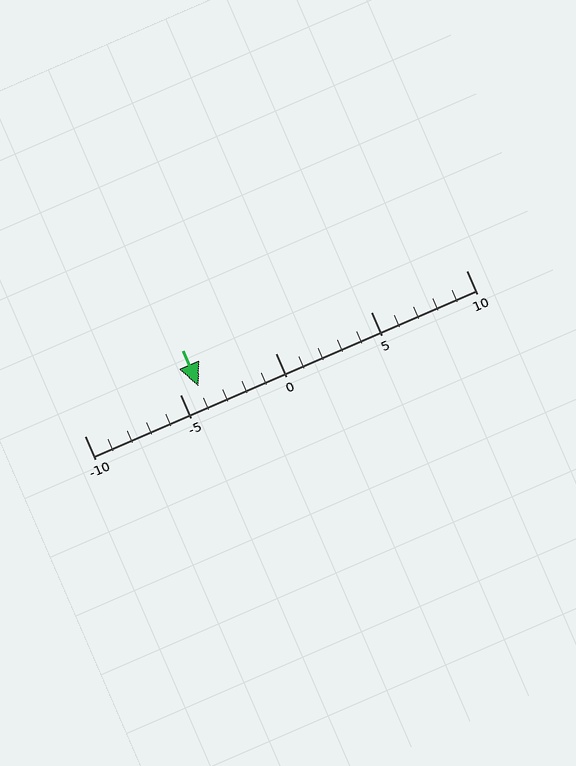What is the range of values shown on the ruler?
The ruler shows values from -10 to 10.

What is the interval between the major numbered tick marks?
The major tick marks are spaced 5 units apart.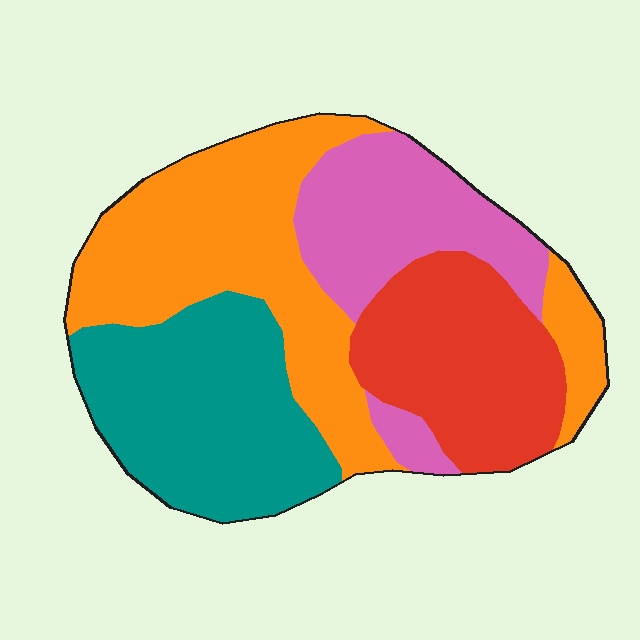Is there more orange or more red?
Orange.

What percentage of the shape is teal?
Teal covers about 25% of the shape.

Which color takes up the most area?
Orange, at roughly 35%.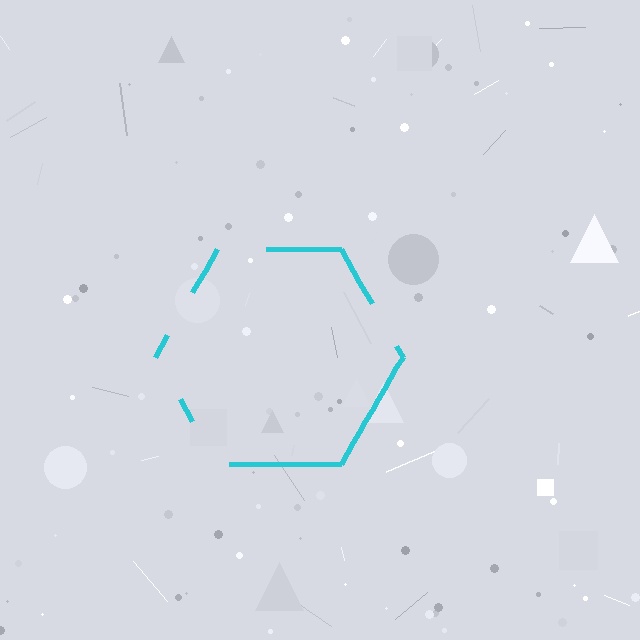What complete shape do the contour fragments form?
The contour fragments form a hexagon.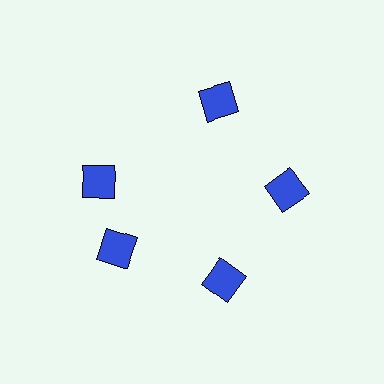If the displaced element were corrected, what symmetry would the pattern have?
It would have 5-fold rotational symmetry — the pattern would map onto itself every 72 degrees.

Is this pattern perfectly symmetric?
No. The 5 blue diamonds are arranged in a ring, but one element near the 10 o'clock position is rotated out of alignment along the ring, breaking the 5-fold rotational symmetry.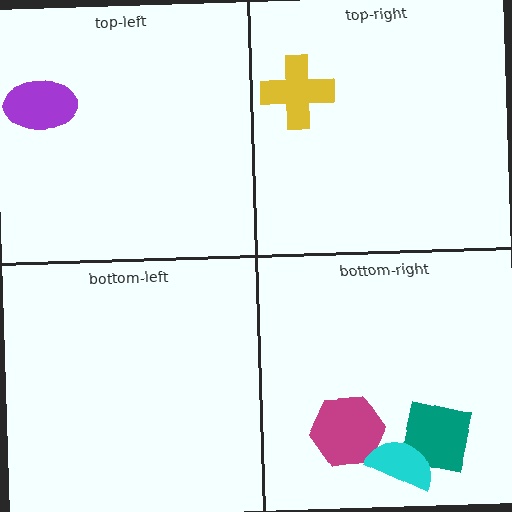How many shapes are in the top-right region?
1.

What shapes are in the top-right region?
The yellow cross.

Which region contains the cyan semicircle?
The bottom-right region.